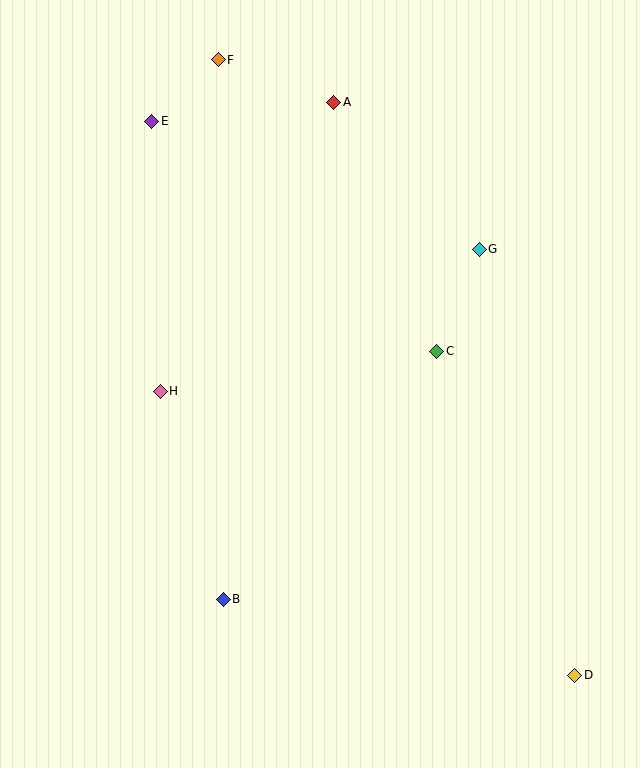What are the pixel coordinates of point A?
Point A is at (333, 102).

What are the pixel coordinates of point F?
Point F is at (218, 60).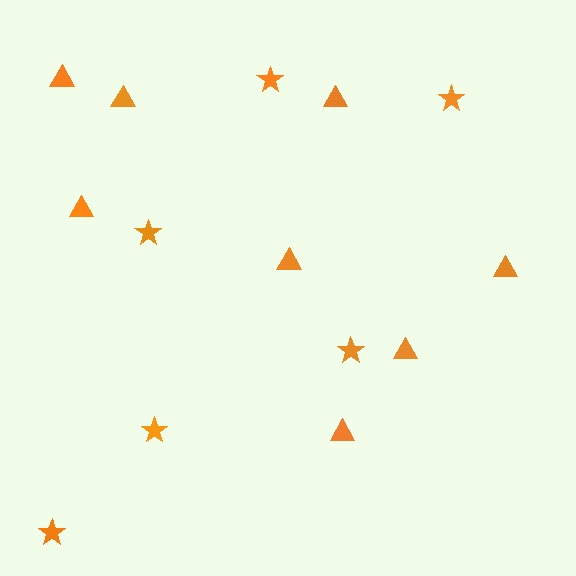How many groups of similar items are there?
There are 2 groups: one group of triangles (8) and one group of stars (6).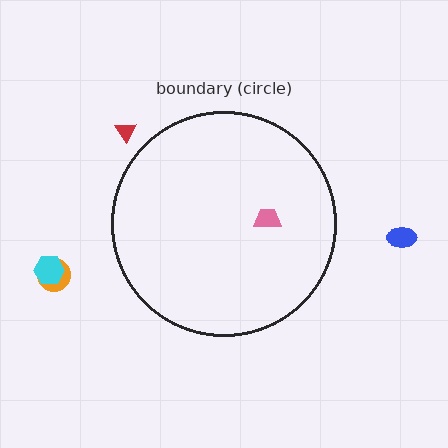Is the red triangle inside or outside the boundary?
Outside.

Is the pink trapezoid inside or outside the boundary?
Inside.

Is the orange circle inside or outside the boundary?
Outside.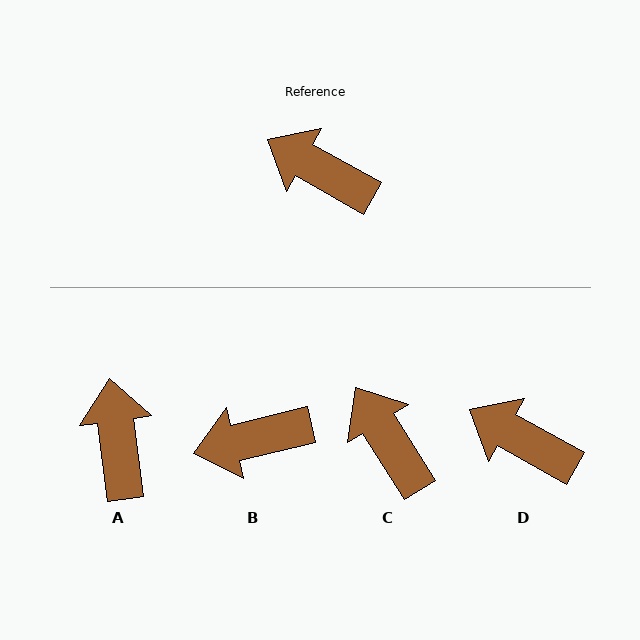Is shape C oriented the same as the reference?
No, it is off by about 28 degrees.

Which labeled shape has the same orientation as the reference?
D.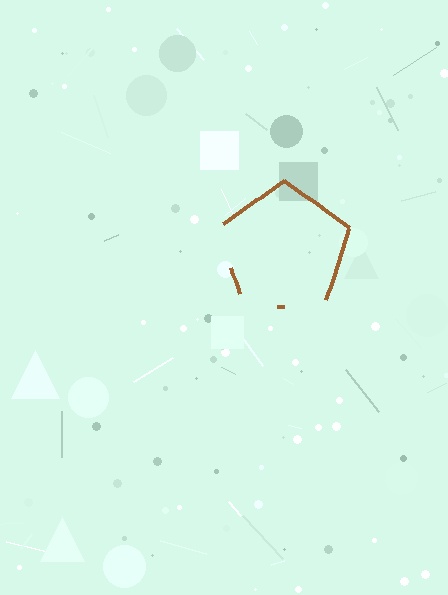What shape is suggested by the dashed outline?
The dashed outline suggests a pentagon.